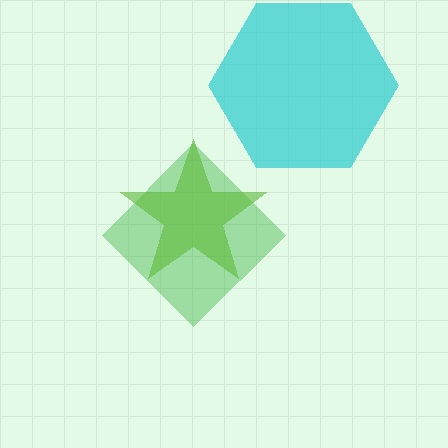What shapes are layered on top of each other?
The layered shapes are: a green diamond, a lime star, a cyan hexagon.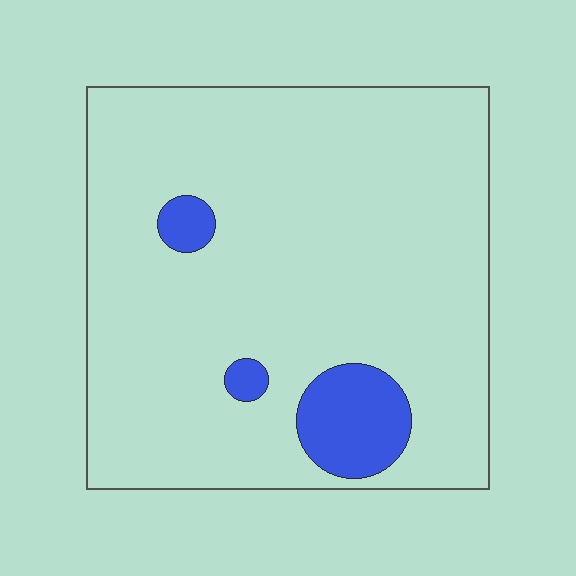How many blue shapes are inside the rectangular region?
3.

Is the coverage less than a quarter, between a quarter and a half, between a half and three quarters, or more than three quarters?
Less than a quarter.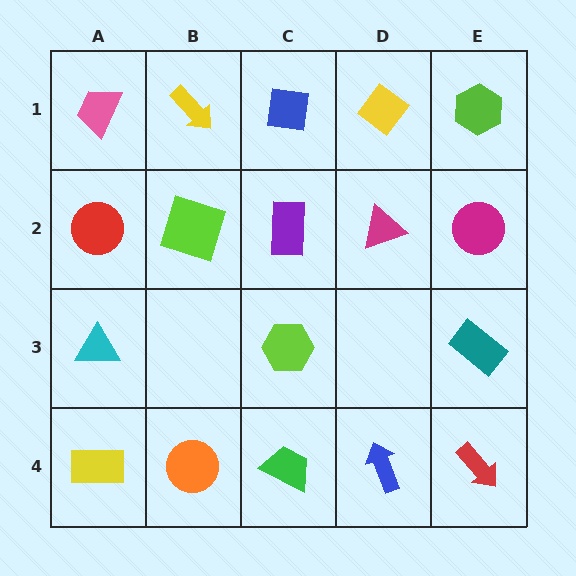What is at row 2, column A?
A red circle.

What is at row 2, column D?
A magenta triangle.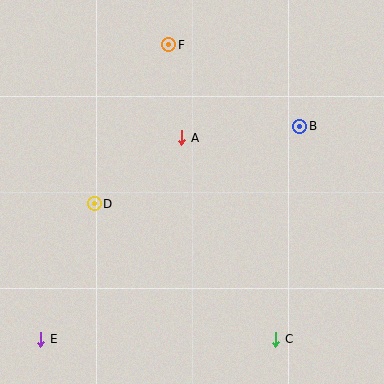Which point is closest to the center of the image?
Point A at (182, 138) is closest to the center.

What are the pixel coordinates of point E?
Point E is at (41, 339).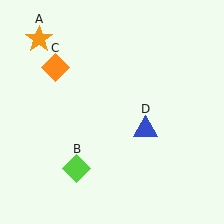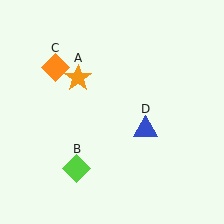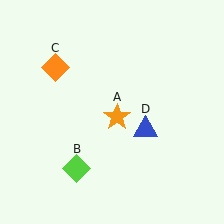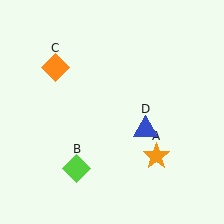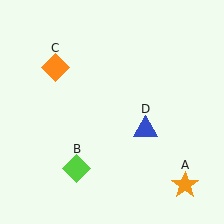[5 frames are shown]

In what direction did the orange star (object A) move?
The orange star (object A) moved down and to the right.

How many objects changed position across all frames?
1 object changed position: orange star (object A).